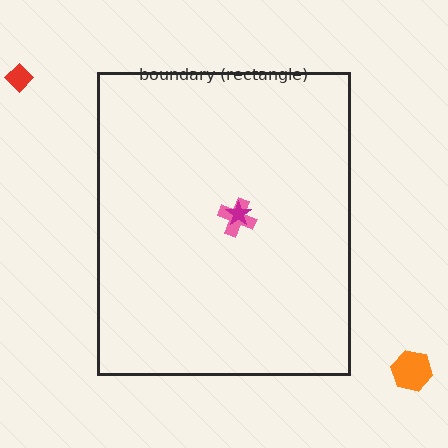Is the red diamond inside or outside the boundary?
Outside.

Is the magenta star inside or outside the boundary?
Inside.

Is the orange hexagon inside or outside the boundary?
Outside.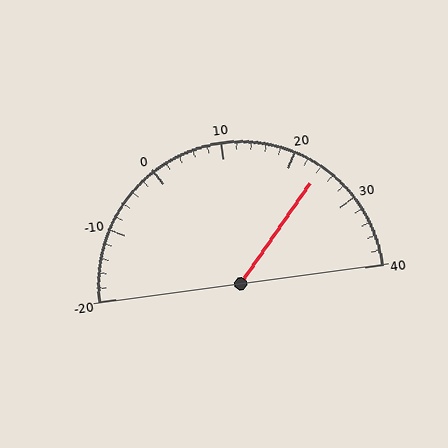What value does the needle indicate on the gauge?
The needle indicates approximately 24.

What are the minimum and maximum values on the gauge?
The gauge ranges from -20 to 40.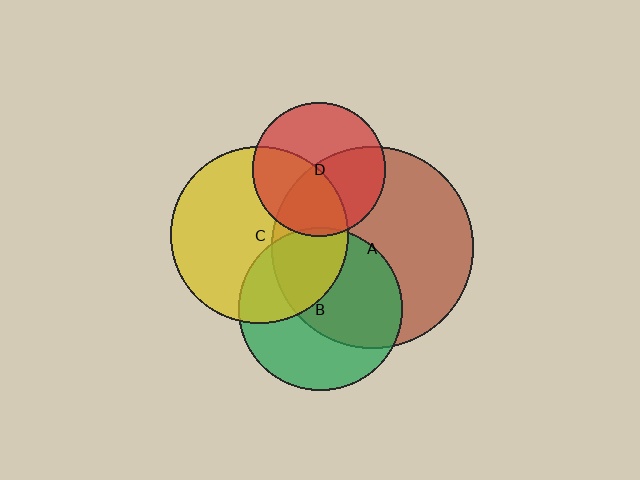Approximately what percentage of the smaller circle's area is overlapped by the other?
Approximately 50%.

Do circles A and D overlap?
Yes.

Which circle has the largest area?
Circle A (brown).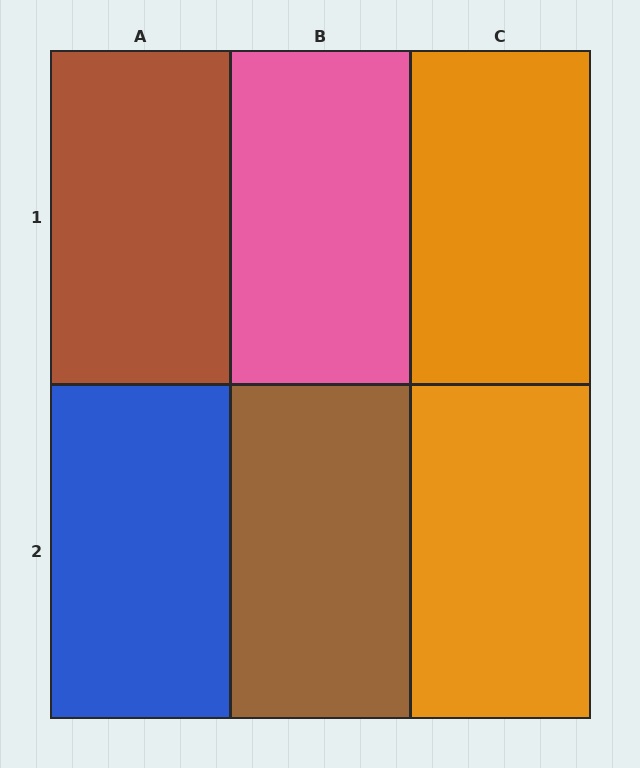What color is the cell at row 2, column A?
Blue.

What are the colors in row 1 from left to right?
Brown, pink, orange.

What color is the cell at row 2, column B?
Brown.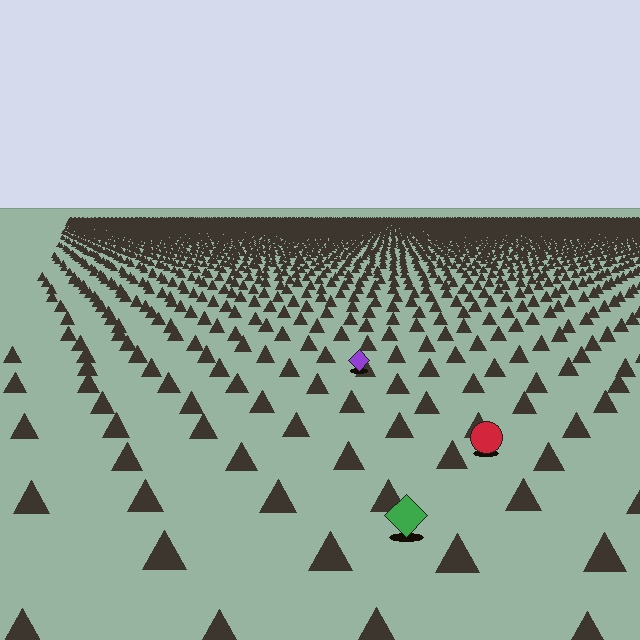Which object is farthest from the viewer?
The purple diamond is farthest from the viewer. It appears smaller and the ground texture around it is denser.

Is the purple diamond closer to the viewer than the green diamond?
No. The green diamond is closer — you can tell from the texture gradient: the ground texture is coarser near it.